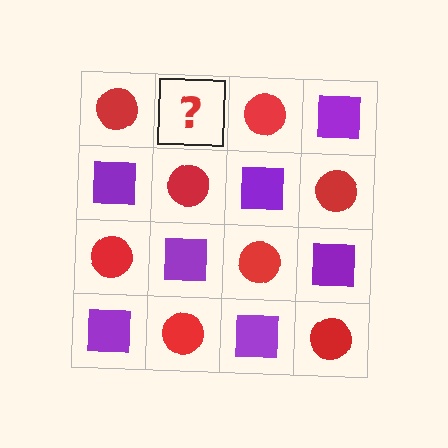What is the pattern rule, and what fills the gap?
The rule is that it alternates red circle and purple square in a checkerboard pattern. The gap should be filled with a purple square.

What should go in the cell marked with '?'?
The missing cell should contain a purple square.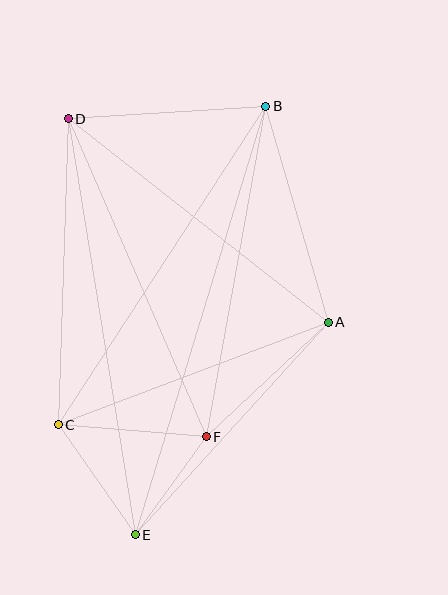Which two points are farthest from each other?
Points B and E are farthest from each other.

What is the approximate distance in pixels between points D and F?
The distance between D and F is approximately 346 pixels.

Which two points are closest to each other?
Points E and F are closest to each other.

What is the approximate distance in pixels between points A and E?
The distance between A and E is approximately 287 pixels.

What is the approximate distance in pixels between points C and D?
The distance between C and D is approximately 306 pixels.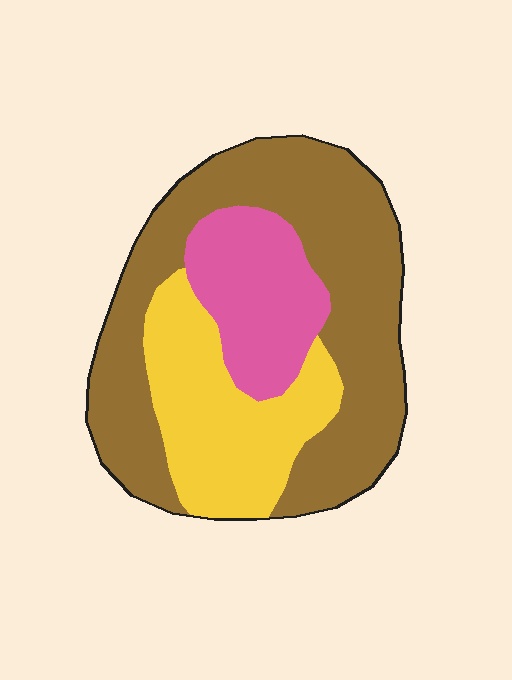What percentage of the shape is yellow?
Yellow takes up about one quarter (1/4) of the shape.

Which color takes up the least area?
Pink, at roughly 20%.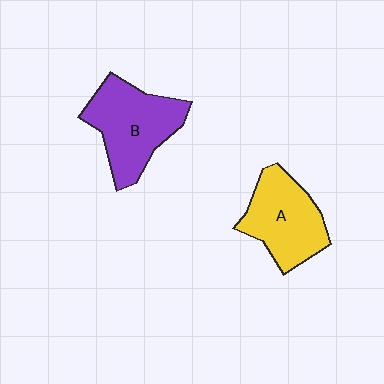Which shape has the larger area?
Shape B (purple).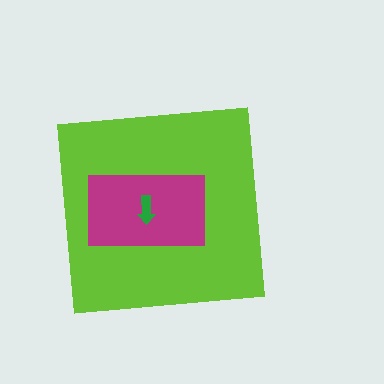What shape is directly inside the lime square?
The magenta rectangle.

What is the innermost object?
The green arrow.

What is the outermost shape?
The lime square.